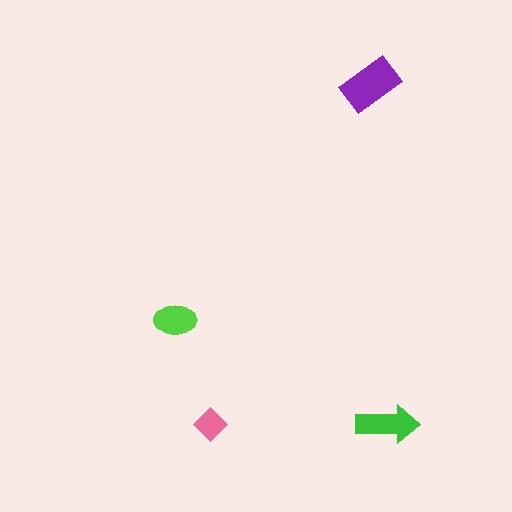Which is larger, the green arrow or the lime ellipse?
The green arrow.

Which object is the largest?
The purple rectangle.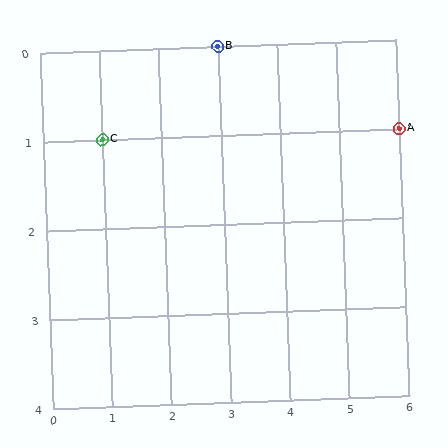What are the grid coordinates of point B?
Point B is at grid coordinates (3, 0).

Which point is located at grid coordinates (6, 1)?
Point A is at (6, 1).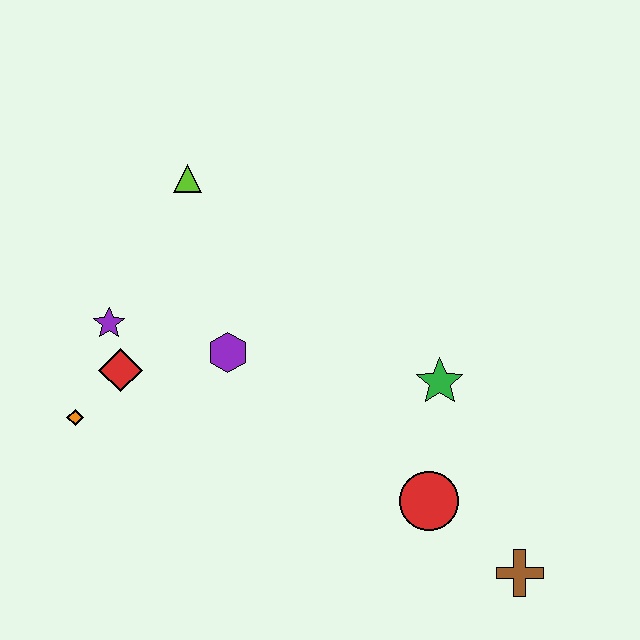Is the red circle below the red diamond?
Yes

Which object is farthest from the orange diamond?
The brown cross is farthest from the orange diamond.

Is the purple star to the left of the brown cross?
Yes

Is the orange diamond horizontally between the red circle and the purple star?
No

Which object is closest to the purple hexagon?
The red diamond is closest to the purple hexagon.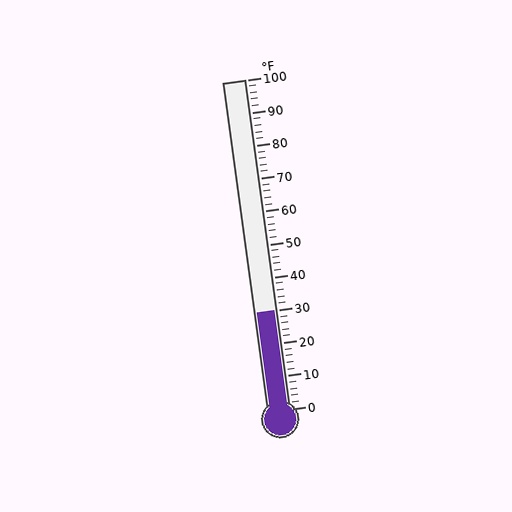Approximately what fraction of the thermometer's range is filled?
The thermometer is filled to approximately 30% of its range.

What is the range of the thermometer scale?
The thermometer scale ranges from 0°F to 100°F.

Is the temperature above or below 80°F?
The temperature is below 80°F.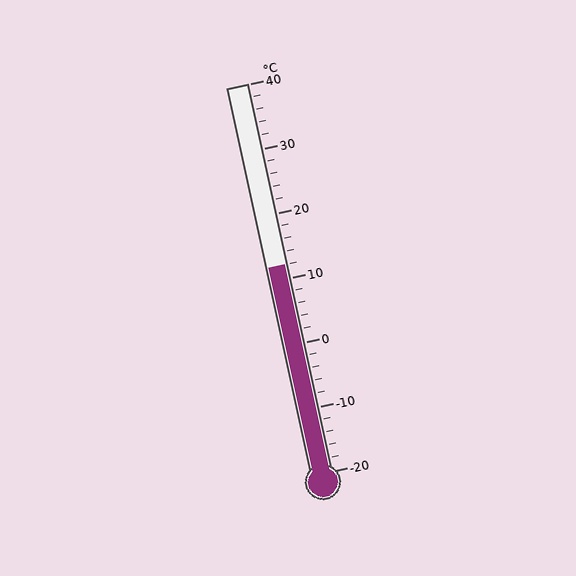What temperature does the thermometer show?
The thermometer shows approximately 12°C.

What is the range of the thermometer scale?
The thermometer scale ranges from -20°C to 40°C.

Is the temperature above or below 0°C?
The temperature is above 0°C.